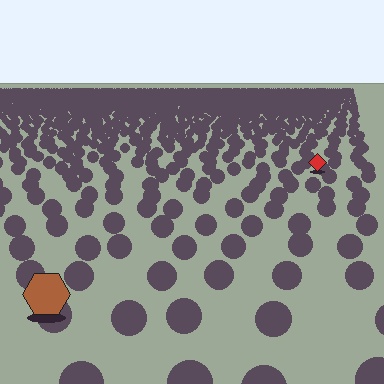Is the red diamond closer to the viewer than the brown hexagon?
No. The brown hexagon is closer — you can tell from the texture gradient: the ground texture is coarser near it.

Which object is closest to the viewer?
The brown hexagon is closest. The texture marks near it are larger and more spread out.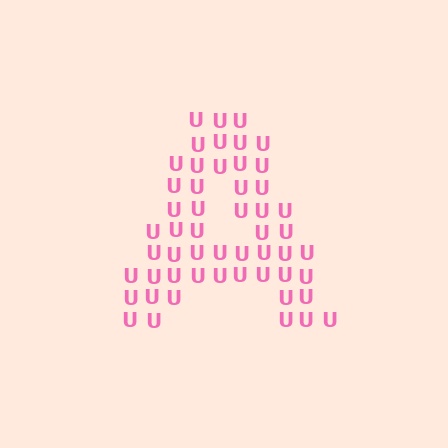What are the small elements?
The small elements are letter U's.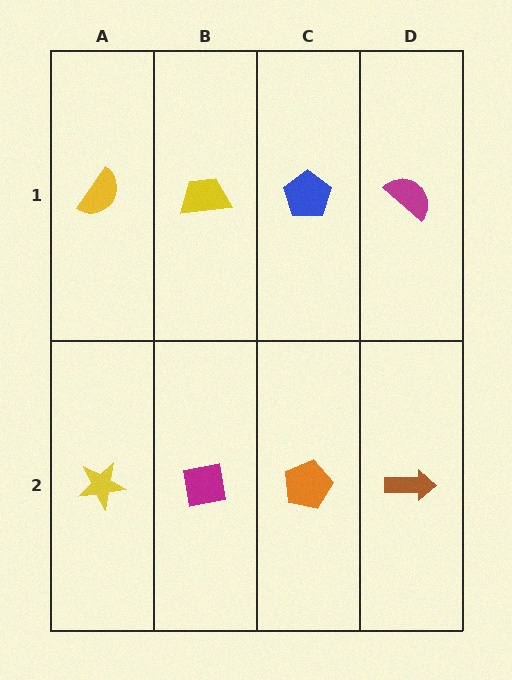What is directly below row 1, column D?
A brown arrow.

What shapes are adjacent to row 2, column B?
A yellow trapezoid (row 1, column B), a yellow star (row 2, column A), an orange pentagon (row 2, column C).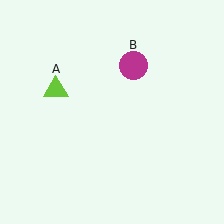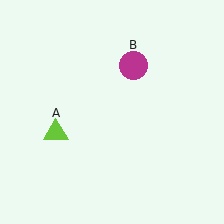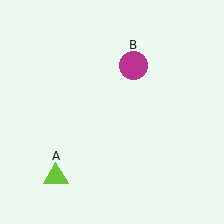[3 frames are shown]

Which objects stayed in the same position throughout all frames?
Magenta circle (object B) remained stationary.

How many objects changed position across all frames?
1 object changed position: lime triangle (object A).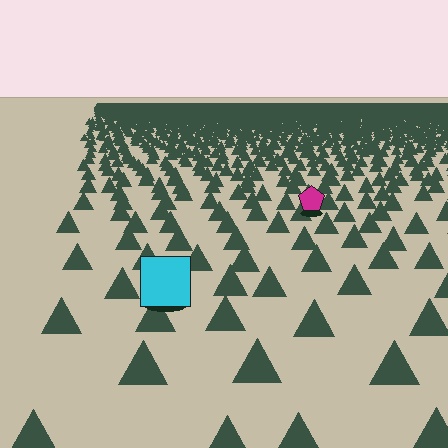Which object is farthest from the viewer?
The magenta pentagon is farthest from the viewer. It appears smaller and the ground texture around it is denser.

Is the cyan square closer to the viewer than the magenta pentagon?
Yes. The cyan square is closer — you can tell from the texture gradient: the ground texture is coarser near it.